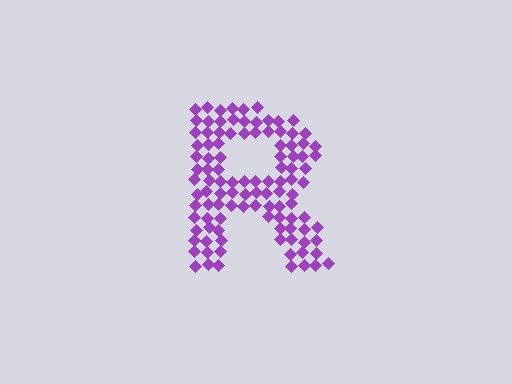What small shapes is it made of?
It is made of small diamonds.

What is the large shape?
The large shape is the letter R.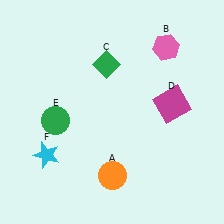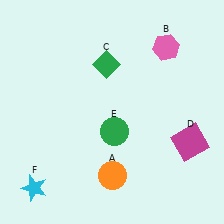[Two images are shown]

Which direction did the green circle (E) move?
The green circle (E) moved right.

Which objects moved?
The objects that moved are: the magenta square (D), the green circle (E), the cyan star (F).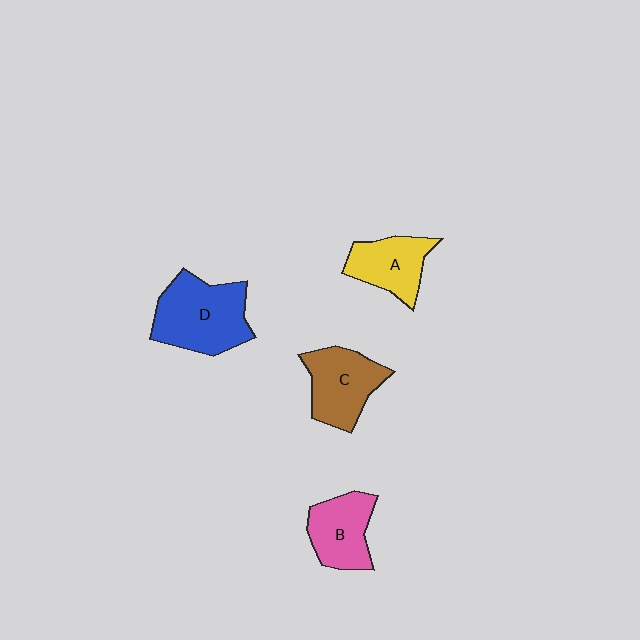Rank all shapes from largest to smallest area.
From largest to smallest: D (blue), C (brown), B (pink), A (yellow).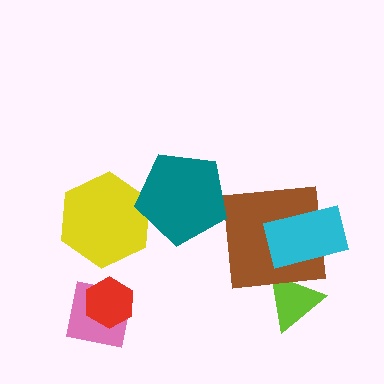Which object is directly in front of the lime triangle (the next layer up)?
The brown square is directly in front of the lime triangle.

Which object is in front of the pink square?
The red hexagon is in front of the pink square.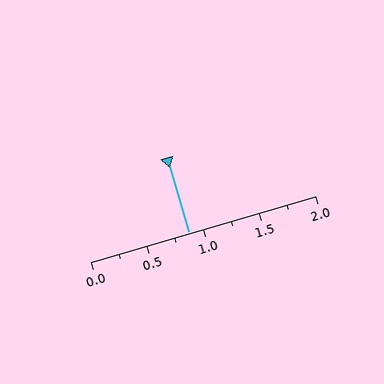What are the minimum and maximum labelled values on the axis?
The axis runs from 0.0 to 2.0.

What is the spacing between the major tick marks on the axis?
The major ticks are spaced 0.5 apart.